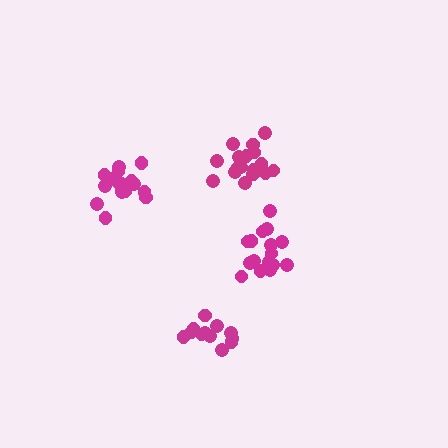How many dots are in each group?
Group 1: 17 dots, Group 2: 18 dots, Group 3: 12 dots, Group 4: 17 dots (64 total).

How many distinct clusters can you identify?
There are 4 distinct clusters.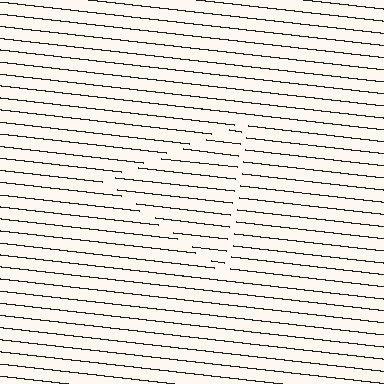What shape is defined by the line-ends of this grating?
An illusory triangle. The interior of the shape contains the same grating, shifted by half a period — the contour is defined by the phase discontinuity where line-ends from the inner and outer gratings abut.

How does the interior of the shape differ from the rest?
The interior of the shape contains the same grating, shifted by half a period — the contour is defined by the phase discontinuity where line-ends from the inner and outer gratings abut.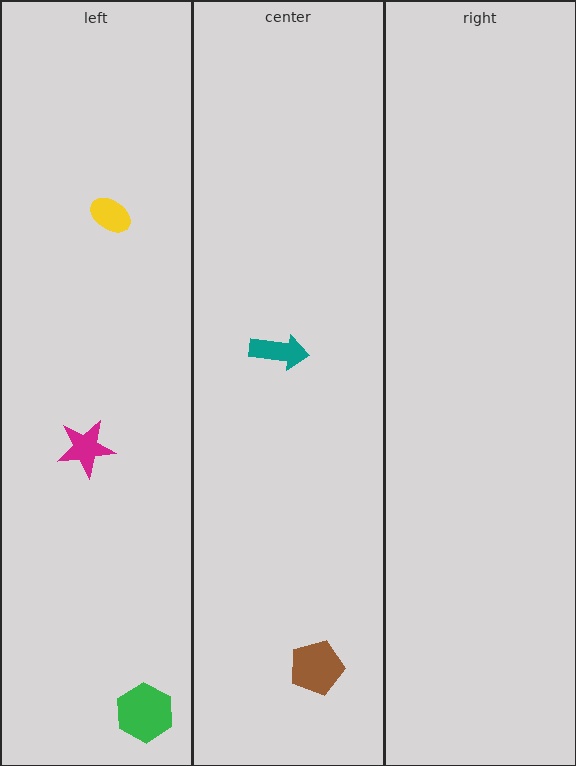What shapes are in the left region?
The magenta star, the yellow ellipse, the green hexagon.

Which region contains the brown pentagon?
The center region.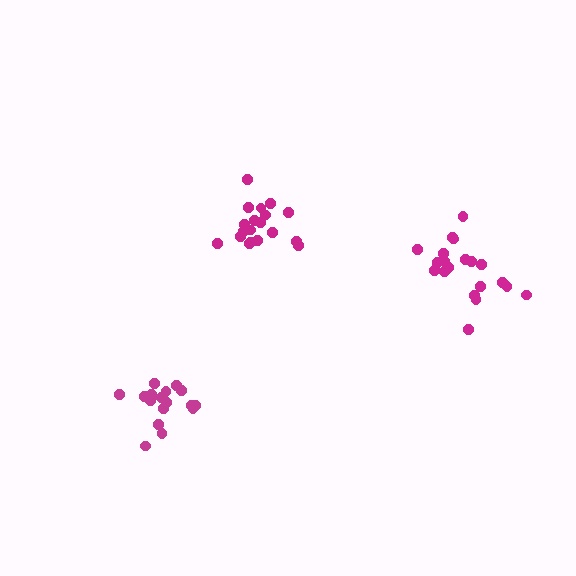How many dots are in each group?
Group 1: 19 dots, Group 2: 18 dots, Group 3: 20 dots (57 total).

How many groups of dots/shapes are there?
There are 3 groups.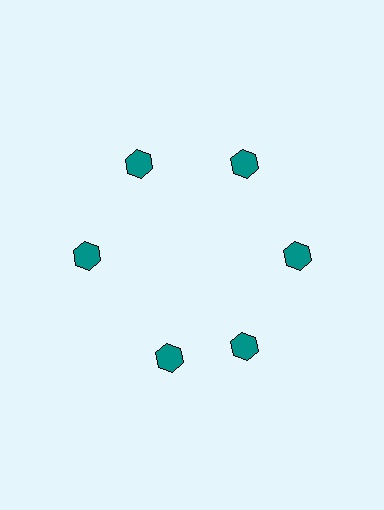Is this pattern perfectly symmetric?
No. The 6 teal hexagons are arranged in a ring, but one element near the 7 o'clock position is rotated out of alignment along the ring, breaking the 6-fold rotational symmetry.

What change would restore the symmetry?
The symmetry would be restored by rotating it back into even spacing with its neighbors so that all 6 hexagons sit at equal angles and equal distance from the center.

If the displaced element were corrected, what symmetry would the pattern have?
It would have 6-fold rotational symmetry — the pattern would map onto itself every 60 degrees.